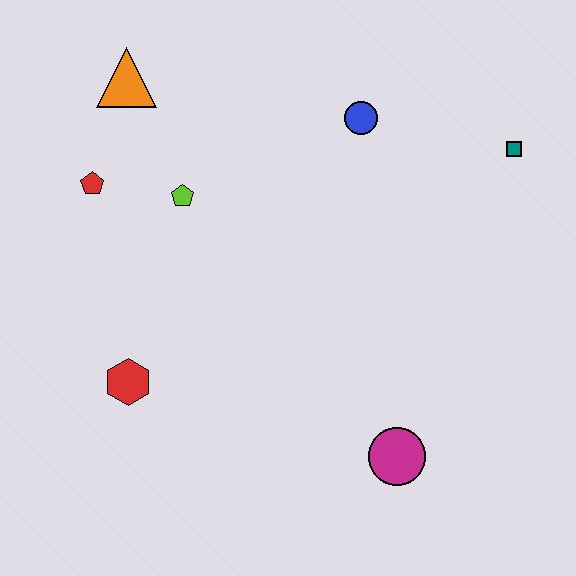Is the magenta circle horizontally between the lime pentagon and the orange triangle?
No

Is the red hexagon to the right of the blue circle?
No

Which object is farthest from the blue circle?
The red hexagon is farthest from the blue circle.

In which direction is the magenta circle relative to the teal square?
The magenta circle is below the teal square.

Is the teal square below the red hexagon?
No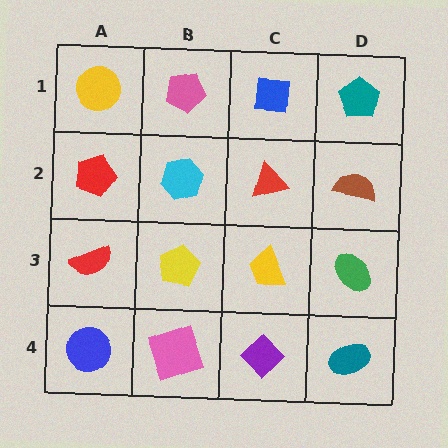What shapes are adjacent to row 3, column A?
A red pentagon (row 2, column A), a blue circle (row 4, column A), a yellow pentagon (row 3, column B).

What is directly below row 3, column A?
A blue circle.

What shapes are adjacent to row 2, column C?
A blue square (row 1, column C), a yellow trapezoid (row 3, column C), a cyan hexagon (row 2, column B), a brown semicircle (row 2, column D).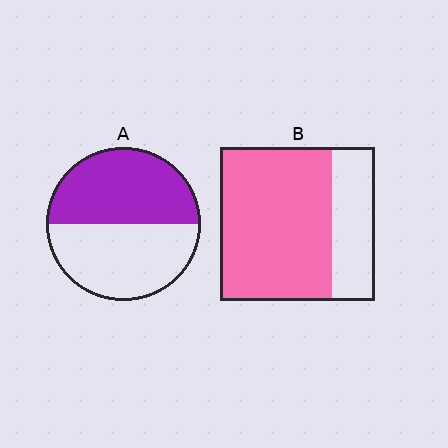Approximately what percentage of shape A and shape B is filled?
A is approximately 50% and B is approximately 70%.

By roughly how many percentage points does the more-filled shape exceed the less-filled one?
By roughly 20 percentage points (B over A).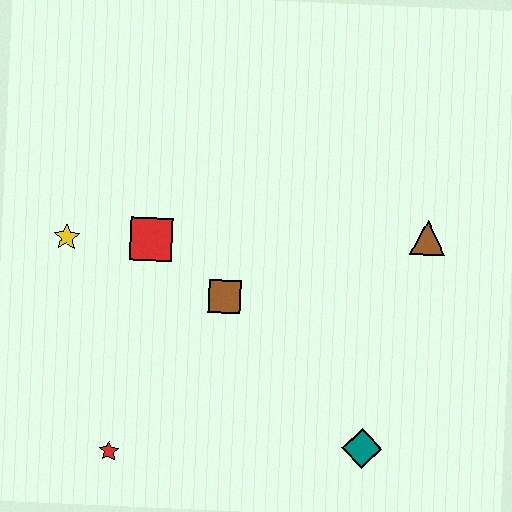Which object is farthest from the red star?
The brown triangle is farthest from the red star.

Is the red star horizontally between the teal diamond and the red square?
No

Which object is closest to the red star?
The brown square is closest to the red star.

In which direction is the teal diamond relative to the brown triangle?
The teal diamond is below the brown triangle.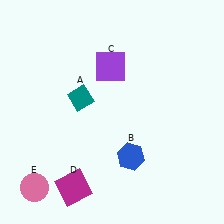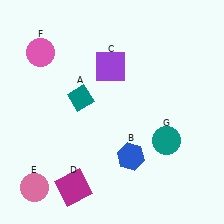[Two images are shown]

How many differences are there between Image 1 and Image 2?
There are 2 differences between the two images.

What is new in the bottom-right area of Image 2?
A teal circle (G) was added in the bottom-right area of Image 2.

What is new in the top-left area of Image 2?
A pink circle (F) was added in the top-left area of Image 2.